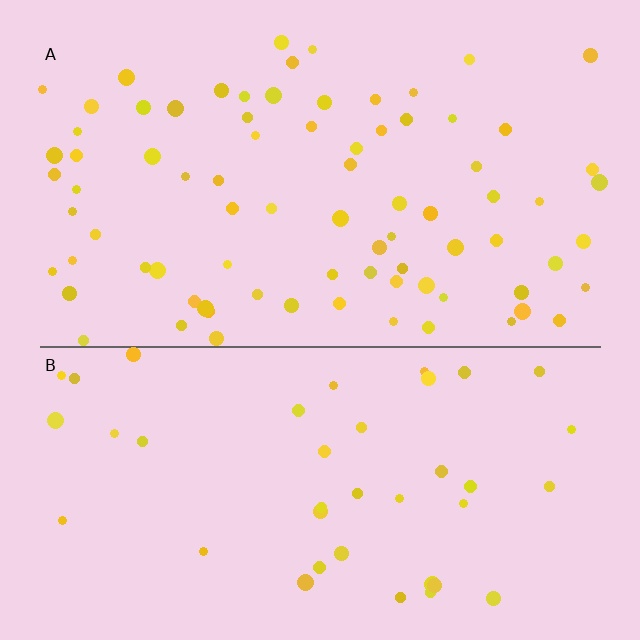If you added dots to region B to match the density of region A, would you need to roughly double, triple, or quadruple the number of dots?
Approximately double.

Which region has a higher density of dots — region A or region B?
A (the top).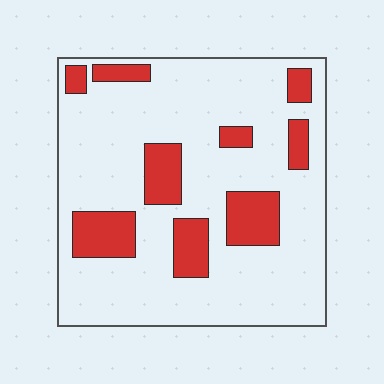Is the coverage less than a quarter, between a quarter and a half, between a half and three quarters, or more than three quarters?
Less than a quarter.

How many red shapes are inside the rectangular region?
9.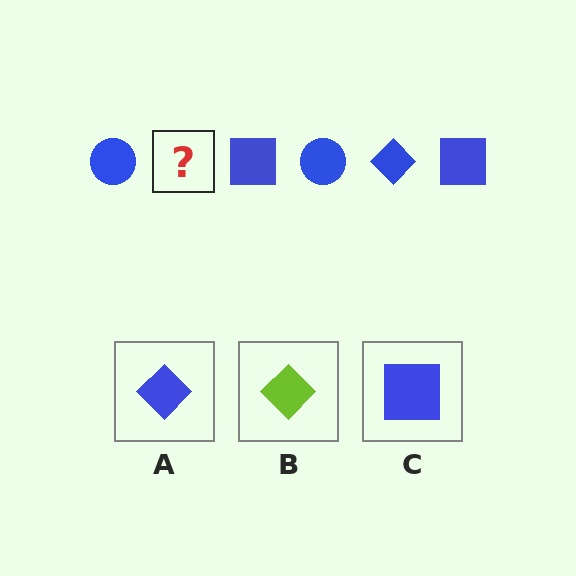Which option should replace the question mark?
Option A.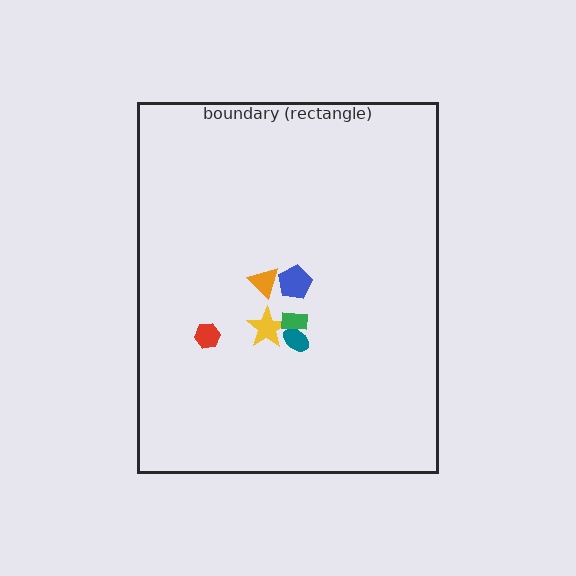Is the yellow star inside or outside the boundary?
Inside.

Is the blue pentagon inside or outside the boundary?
Inside.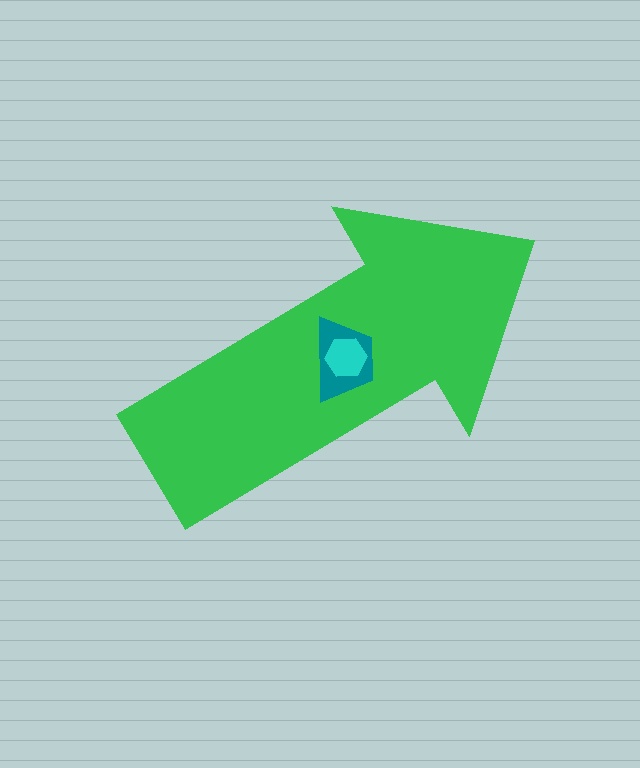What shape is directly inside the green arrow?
The teal trapezoid.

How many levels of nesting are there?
3.